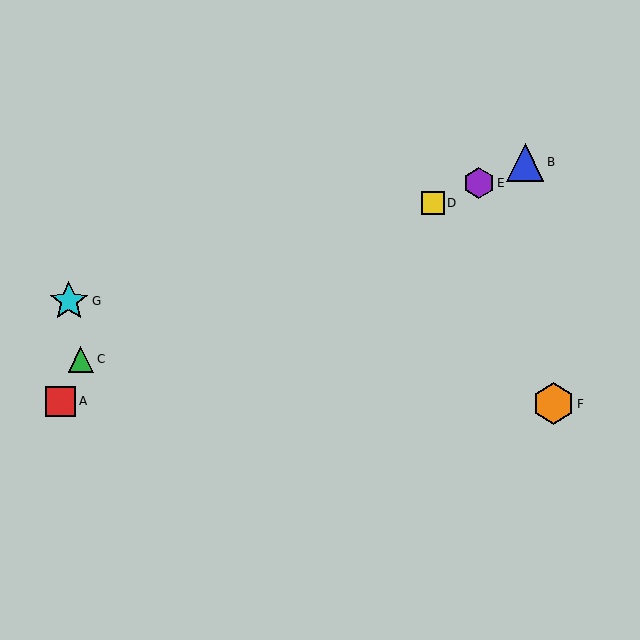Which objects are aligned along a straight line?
Objects B, C, D, E are aligned along a straight line.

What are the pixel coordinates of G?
Object G is at (69, 301).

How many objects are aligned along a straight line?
4 objects (B, C, D, E) are aligned along a straight line.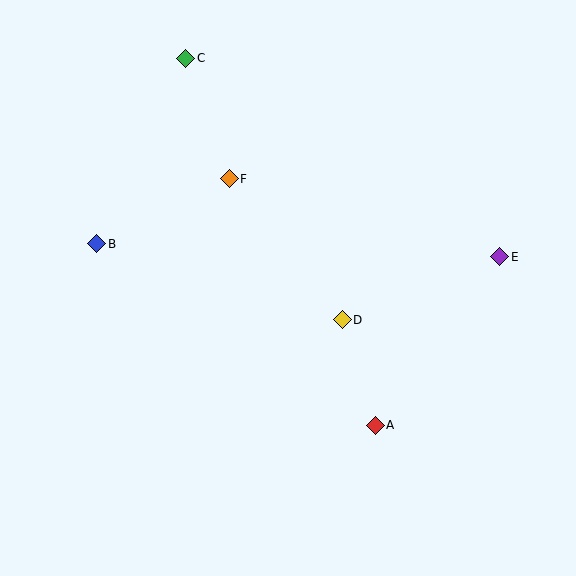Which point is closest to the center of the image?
Point D at (342, 320) is closest to the center.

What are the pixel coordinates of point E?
Point E is at (500, 257).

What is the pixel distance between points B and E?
The distance between B and E is 403 pixels.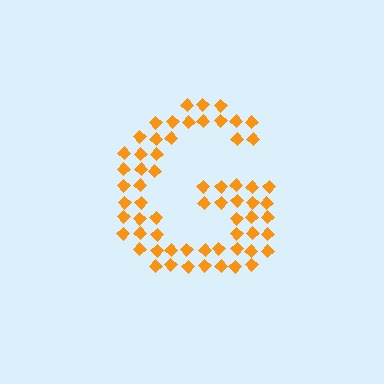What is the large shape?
The large shape is the letter G.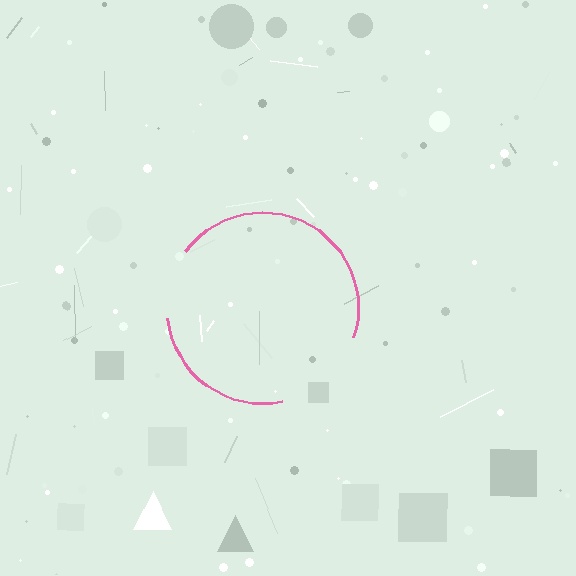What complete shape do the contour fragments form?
The contour fragments form a circle.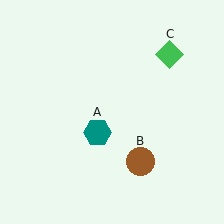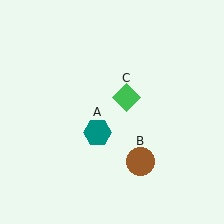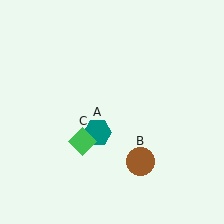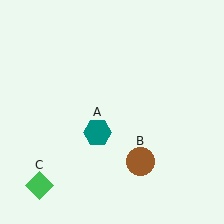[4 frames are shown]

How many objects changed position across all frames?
1 object changed position: green diamond (object C).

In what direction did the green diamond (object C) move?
The green diamond (object C) moved down and to the left.